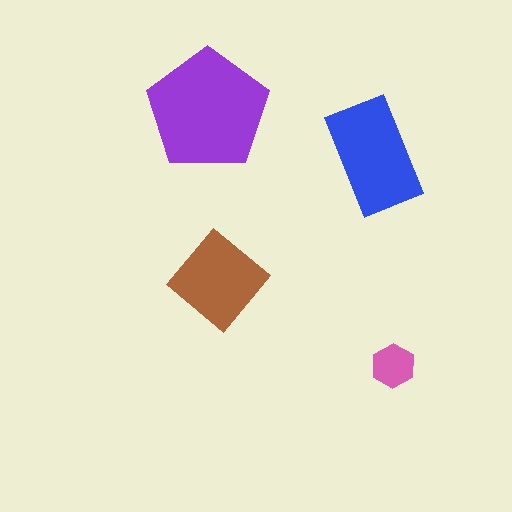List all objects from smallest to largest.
The pink hexagon, the brown diamond, the blue rectangle, the purple pentagon.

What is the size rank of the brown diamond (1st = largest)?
3rd.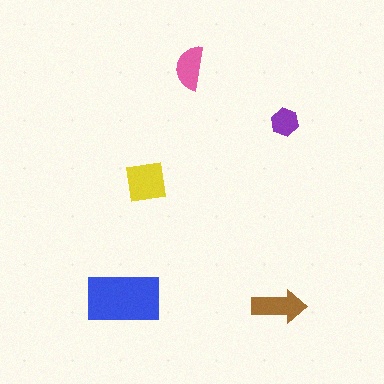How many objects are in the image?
There are 5 objects in the image.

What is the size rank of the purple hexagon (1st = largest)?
5th.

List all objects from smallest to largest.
The purple hexagon, the pink semicircle, the brown arrow, the yellow square, the blue rectangle.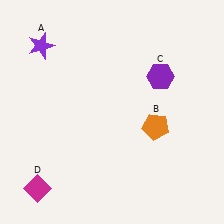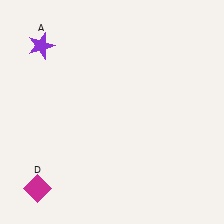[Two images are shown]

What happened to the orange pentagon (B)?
The orange pentagon (B) was removed in Image 2. It was in the bottom-right area of Image 1.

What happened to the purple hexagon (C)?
The purple hexagon (C) was removed in Image 2. It was in the top-right area of Image 1.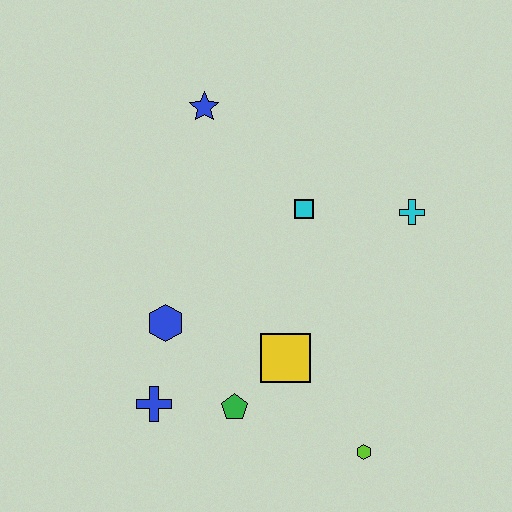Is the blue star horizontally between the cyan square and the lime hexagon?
No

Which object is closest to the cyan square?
The cyan cross is closest to the cyan square.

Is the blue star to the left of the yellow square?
Yes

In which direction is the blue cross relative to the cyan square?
The blue cross is below the cyan square.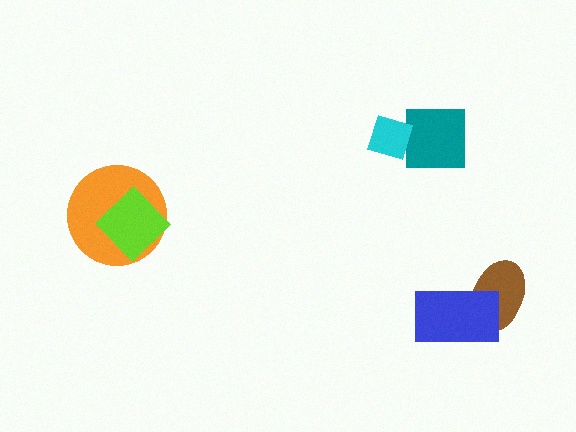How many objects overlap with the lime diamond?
1 object overlaps with the lime diamond.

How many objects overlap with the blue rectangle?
1 object overlaps with the blue rectangle.